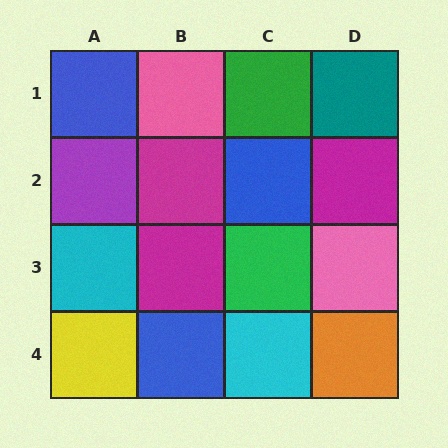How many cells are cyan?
2 cells are cyan.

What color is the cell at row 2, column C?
Blue.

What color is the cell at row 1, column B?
Pink.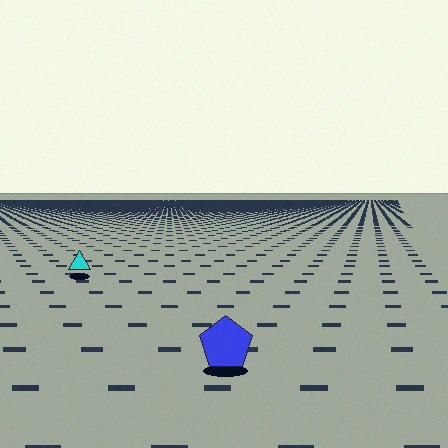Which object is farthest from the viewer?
The cyan triangle is farthest from the viewer. It appears smaller and the ground texture around it is denser.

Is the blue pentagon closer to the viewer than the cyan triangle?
Yes. The blue pentagon is closer — you can tell from the texture gradient: the ground texture is coarser near it.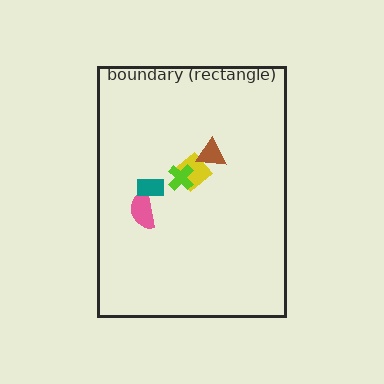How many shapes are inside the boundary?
5 inside, 0 outside.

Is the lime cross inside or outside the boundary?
Inside.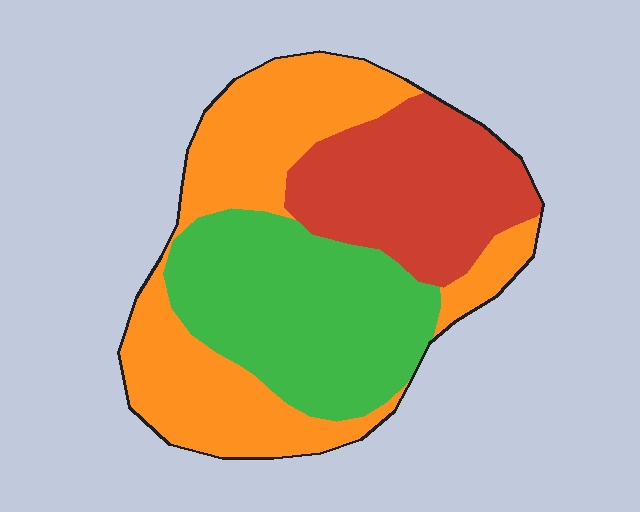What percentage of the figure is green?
Green covers roughly 35% of the figure.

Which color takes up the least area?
Red, at roughly 25%.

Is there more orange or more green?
Orange.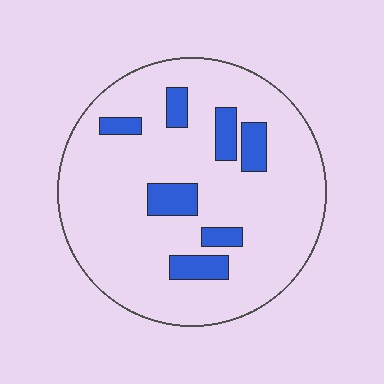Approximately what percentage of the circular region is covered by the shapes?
Approximately 15%.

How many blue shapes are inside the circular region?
7.